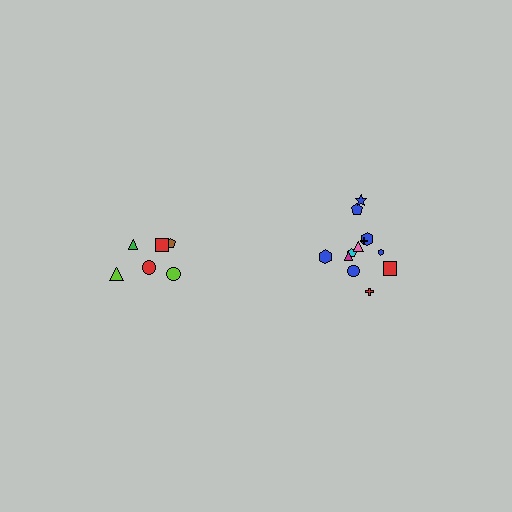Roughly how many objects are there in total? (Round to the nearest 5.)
Roughly 20 objects in total.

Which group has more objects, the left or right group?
The right group.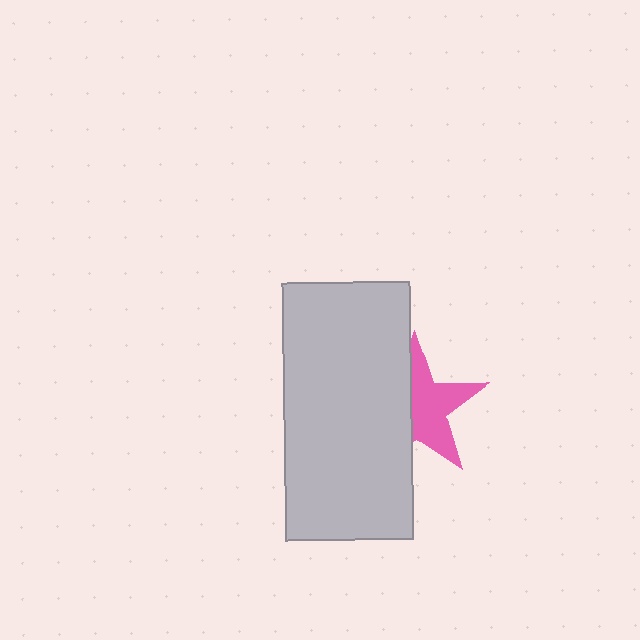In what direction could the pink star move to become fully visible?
The pink star could move right. That would shift it out from behind the light gray rectangle entirely.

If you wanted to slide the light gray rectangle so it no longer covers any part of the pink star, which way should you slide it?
Slide it left — that is the most direct way to separate the two shapes.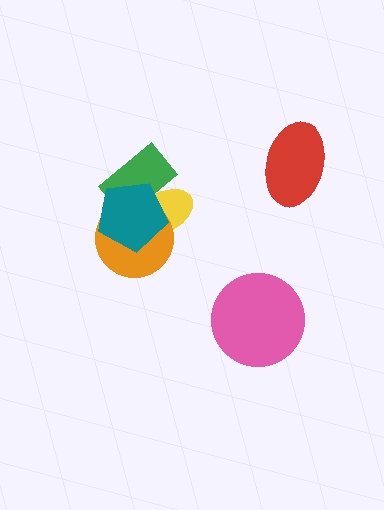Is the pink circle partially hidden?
No, no other shape covers it.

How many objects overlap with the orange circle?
3 objects overlap with the orange circle.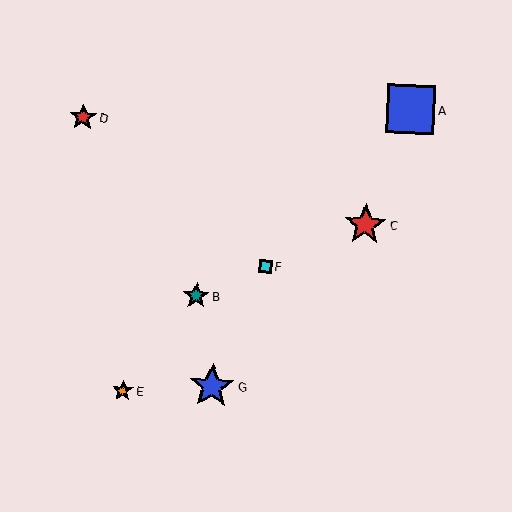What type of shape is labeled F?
Shape F is a cyan square.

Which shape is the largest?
The blue square (labeled A) is the largest.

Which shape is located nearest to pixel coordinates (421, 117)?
The blue square (labeled A) at (411, 109) is nearest to that location.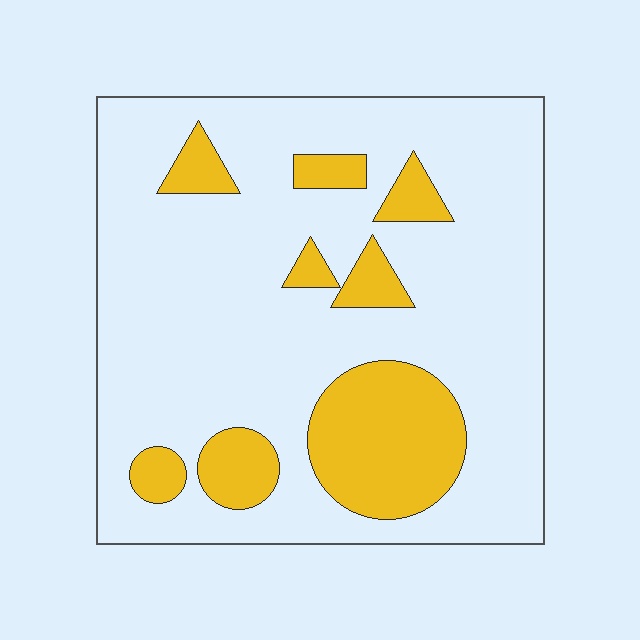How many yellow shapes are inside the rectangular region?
8.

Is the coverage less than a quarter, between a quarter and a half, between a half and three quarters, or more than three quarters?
Less than a quarter.